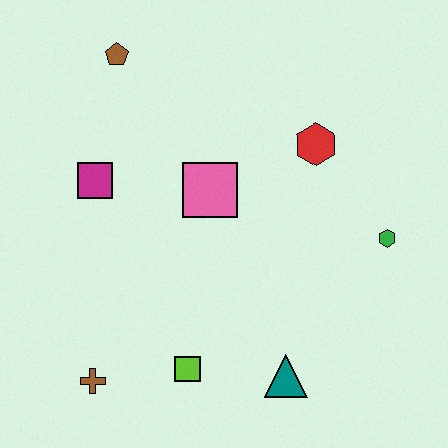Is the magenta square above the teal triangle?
Yes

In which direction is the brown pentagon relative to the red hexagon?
The brown pentagon is to the left of the red hexagon.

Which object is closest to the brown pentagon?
The magenta square is closest to the brown pentagon.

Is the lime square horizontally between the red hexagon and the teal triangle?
No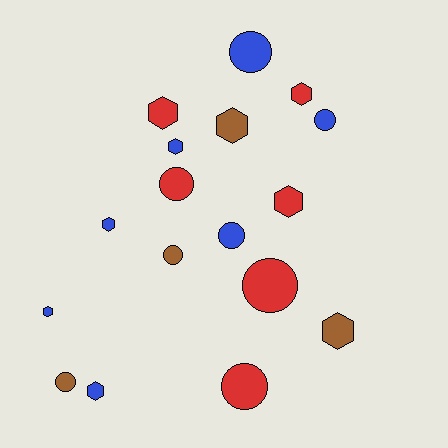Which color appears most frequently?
Blue, with 7 objects.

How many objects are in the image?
There are 17 objects.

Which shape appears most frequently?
Hexagon, with 9 objects.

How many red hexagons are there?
There are 3 red hexagons.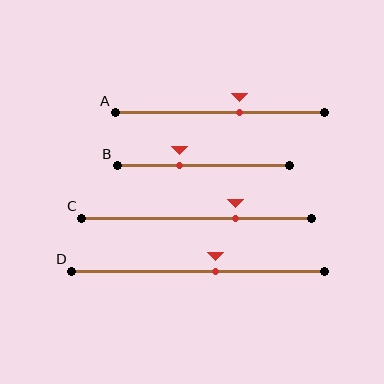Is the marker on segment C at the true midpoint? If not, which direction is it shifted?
No, the marker on segment C is shifted to the right by about 17% of the segment length.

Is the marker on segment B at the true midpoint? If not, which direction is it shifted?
No, the marker on segment B is shifted to the left by about 14% of the segment length.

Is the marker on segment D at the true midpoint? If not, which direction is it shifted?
No, the marker on segment D is shifted to the right by about 7% of the segment length.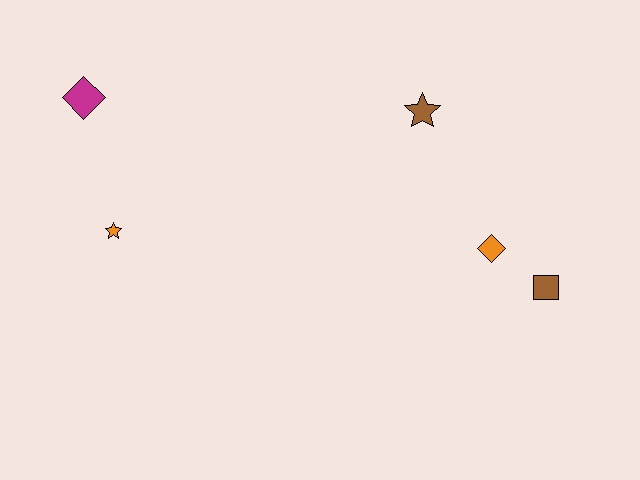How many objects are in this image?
There are 5 objects.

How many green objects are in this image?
There are no green objects.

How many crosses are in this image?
There are no crosses.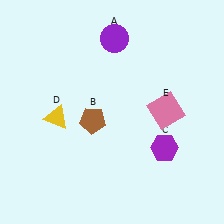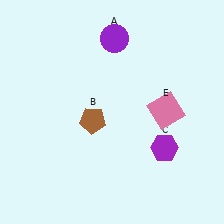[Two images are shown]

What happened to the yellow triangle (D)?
The yellow triangle (D) was removed in Image 2. It was in the bottom-left area of Image 1.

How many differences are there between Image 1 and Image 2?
There is 1 difference between the two images.